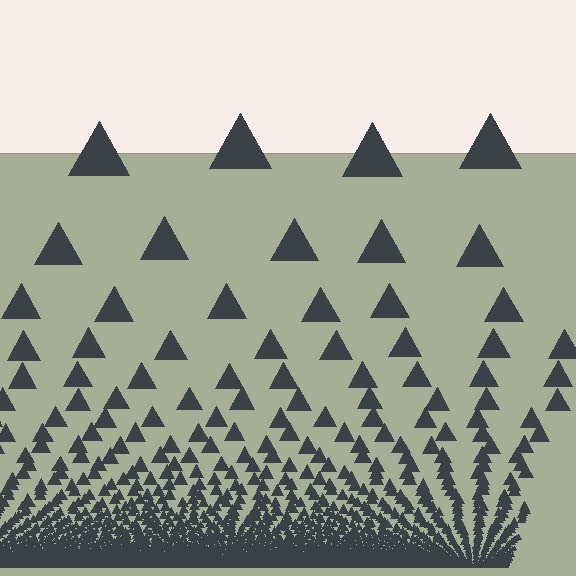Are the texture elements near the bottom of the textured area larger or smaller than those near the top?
Smaller. The gradient is inverted — elements near the bottom are smaller and denser.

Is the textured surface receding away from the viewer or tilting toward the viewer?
The surface appears to tilt toward the viewer. Texture elements get larger and sparser toward the top.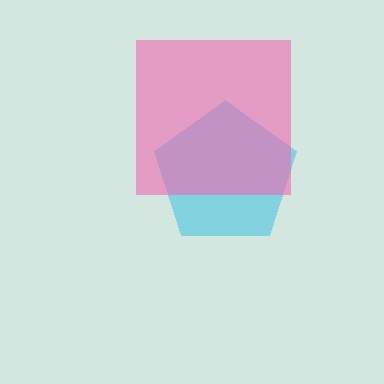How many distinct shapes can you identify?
There are 2 distinct shapes: a cyan pentagon, a pink square.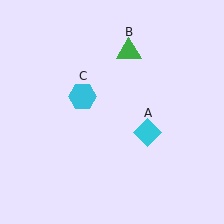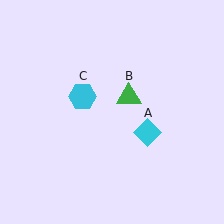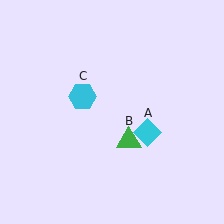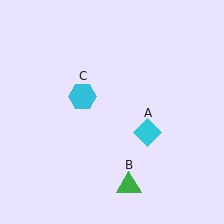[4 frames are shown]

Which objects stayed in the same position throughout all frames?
Cyan diamond (object A) and cyan hexagon (object C) remained stationary.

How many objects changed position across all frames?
1 object changed position: green triangle (object B).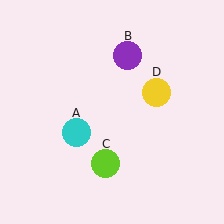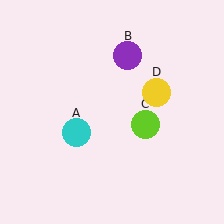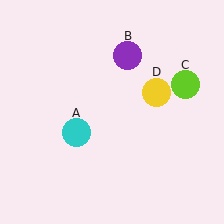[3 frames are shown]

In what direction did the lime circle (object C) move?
The lime circle (object C) moved up and to the right.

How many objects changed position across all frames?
1 object changed position: lime circle (object C).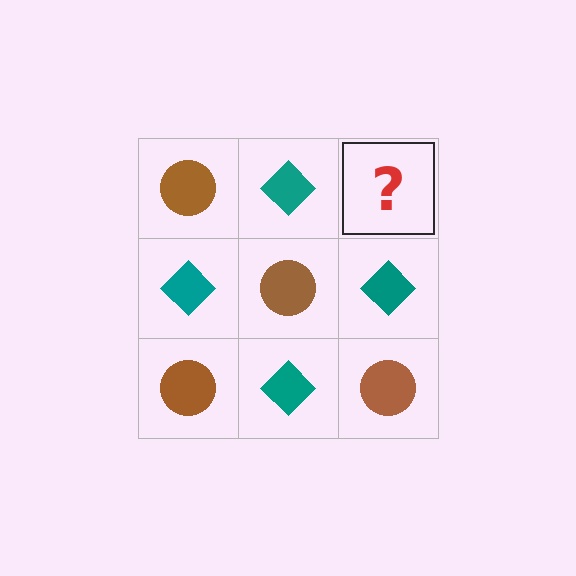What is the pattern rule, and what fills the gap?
The rule is that it alternates brown circle and teal diamond in a checkerboard pattern. The gap should be filled with a brown circle.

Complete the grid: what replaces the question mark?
The question mark should be replaced with a brown circle.